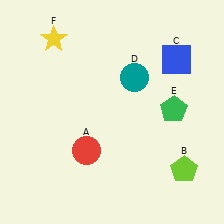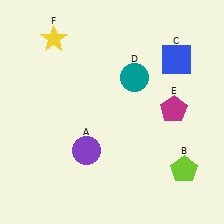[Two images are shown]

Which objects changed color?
A changed from red to purple. E changed from green to magenta.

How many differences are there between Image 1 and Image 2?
There are 2 differences between the two images.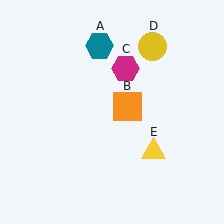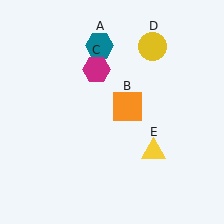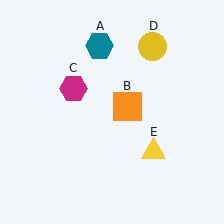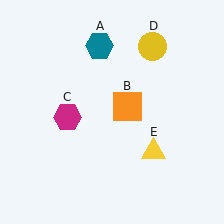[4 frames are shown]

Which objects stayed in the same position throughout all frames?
Teal hexagon (object A) and orange square (object B) and yellow circle (object D) and yellow triangle (object E) remained stationary.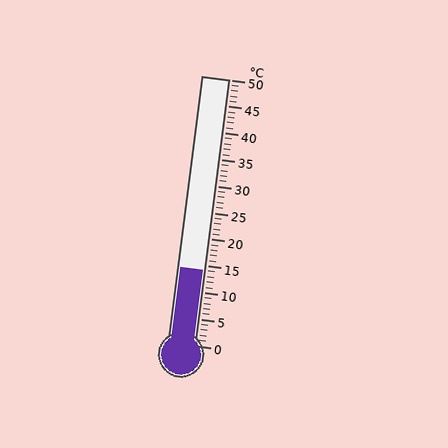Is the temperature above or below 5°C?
The temperature is above 5°C.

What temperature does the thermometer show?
The thermometer shows approximately 14°C.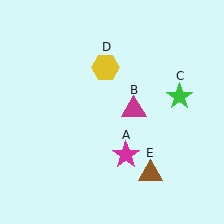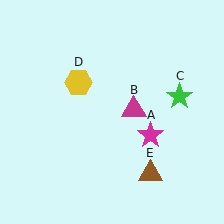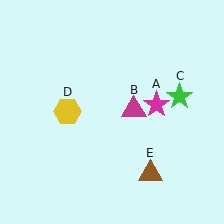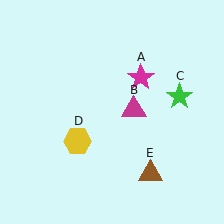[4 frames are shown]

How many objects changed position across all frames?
2 objects changed position: magenta star (object A), yellow hexagon (object D).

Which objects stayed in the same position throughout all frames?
Magenta triangle (object B) and green star (object C) and brown triangle (object E) remained stationary.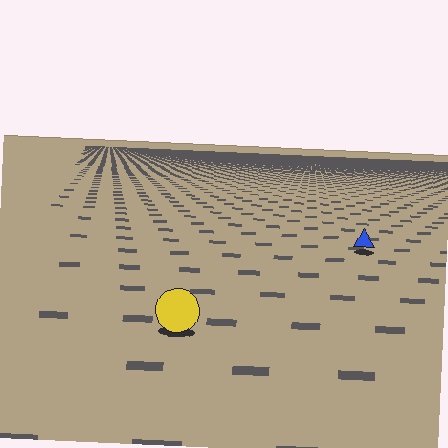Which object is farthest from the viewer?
The blue triangle is farthest from the viewer. It appears smaller and the ground texture around it is denser.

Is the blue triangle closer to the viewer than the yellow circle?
No. The yellow circle is closer — you can tell from the texture gradient: the ground texture is coarser near it.